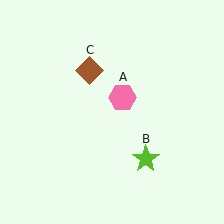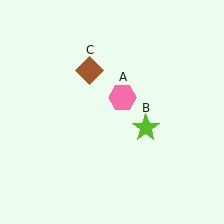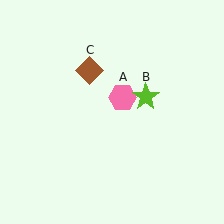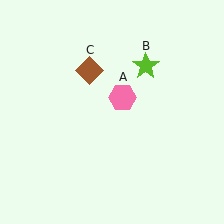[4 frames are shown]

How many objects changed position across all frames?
1 object changed position: lime star (object B).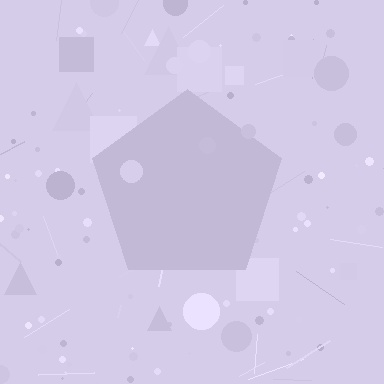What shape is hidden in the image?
A pentagon is hidden in the image.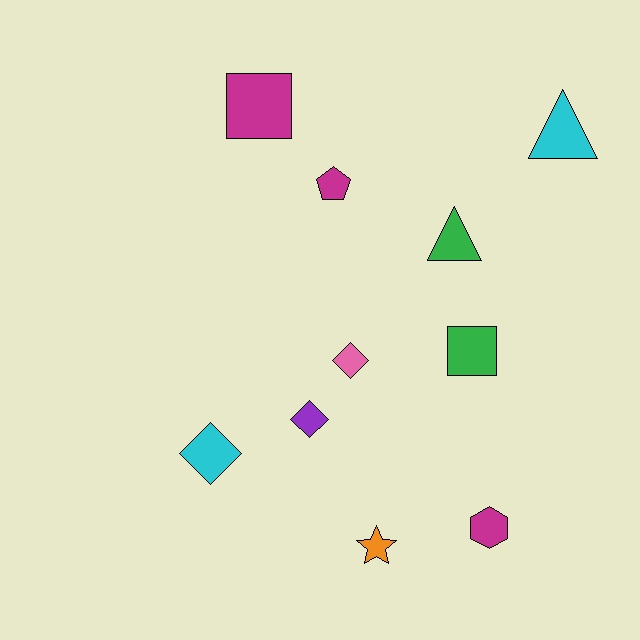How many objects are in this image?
There are 10 objects.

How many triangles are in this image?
There are 2 triangles.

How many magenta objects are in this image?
There are 3 magenta objects.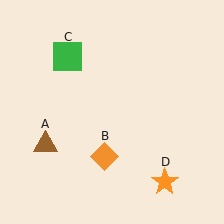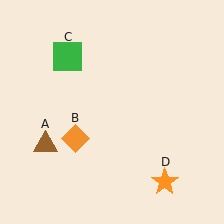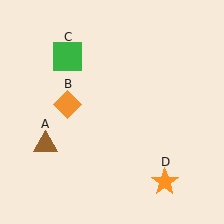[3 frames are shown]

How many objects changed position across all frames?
1 object changed position: orange diamond (object B).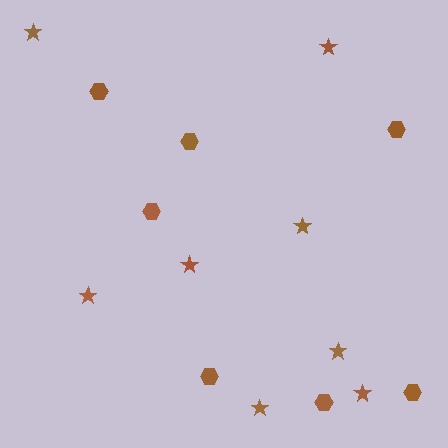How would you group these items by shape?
There are 2 groups: one group of hexagons (7) and one group of stars (8).